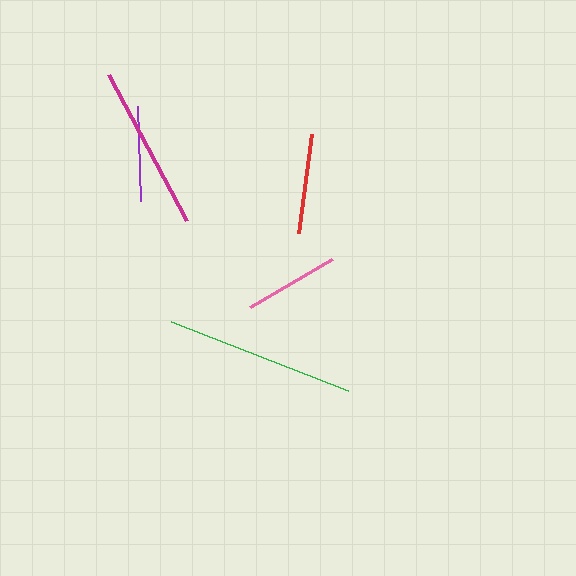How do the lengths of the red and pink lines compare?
The red and pink lines are approximately the same length.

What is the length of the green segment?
The green segment is approximately 190 pixels long.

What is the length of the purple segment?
The purple segment is approximately 95 pixels long.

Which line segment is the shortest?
The purple line is the shortest at approximately 95 pixels.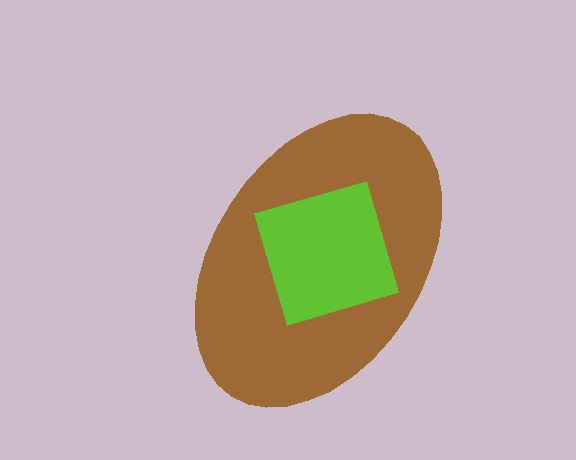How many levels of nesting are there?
2.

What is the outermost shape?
The brown ellipse.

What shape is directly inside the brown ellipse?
The lime square.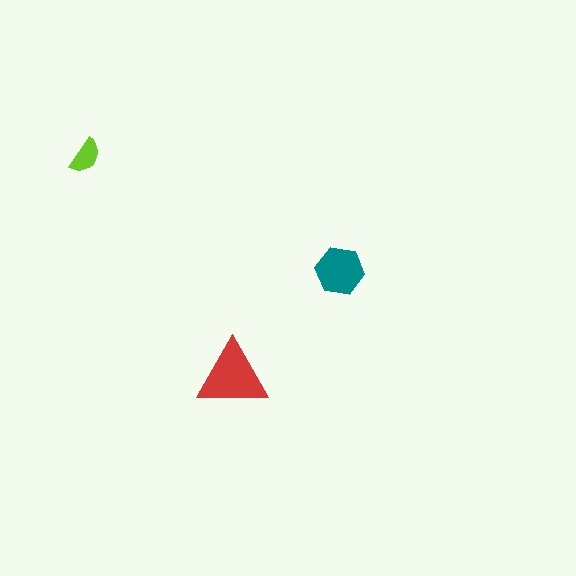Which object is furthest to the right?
The teal hexagon is rightmost.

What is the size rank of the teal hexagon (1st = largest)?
2nd.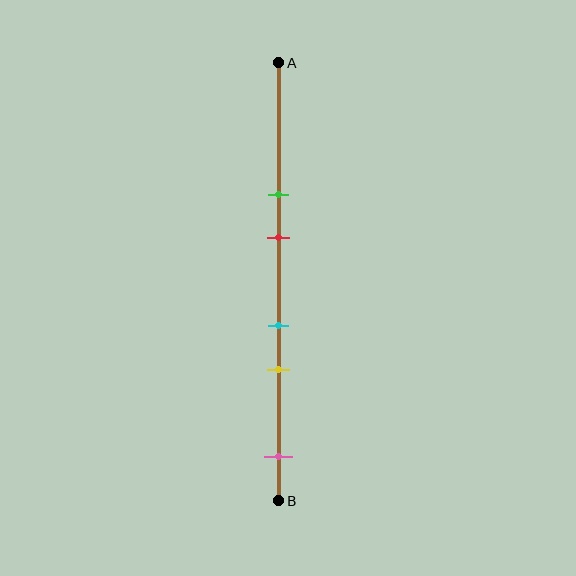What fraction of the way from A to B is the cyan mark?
The cyan mark is approximately 60% (0.6) of the way from A to B.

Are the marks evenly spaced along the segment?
No, the marks are not evenly spaced.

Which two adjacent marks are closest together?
The cyan and yellow marks are the closest adjacent pair.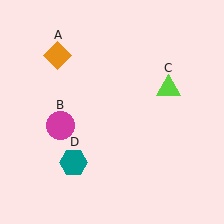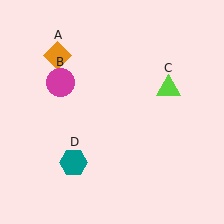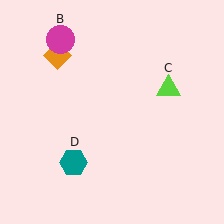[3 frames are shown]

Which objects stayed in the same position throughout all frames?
Orange diamond (object A) and lime triangle (object C) and teal hexagon (object D) remained stationary.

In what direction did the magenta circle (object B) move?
The magenta circle (object B) moved up.